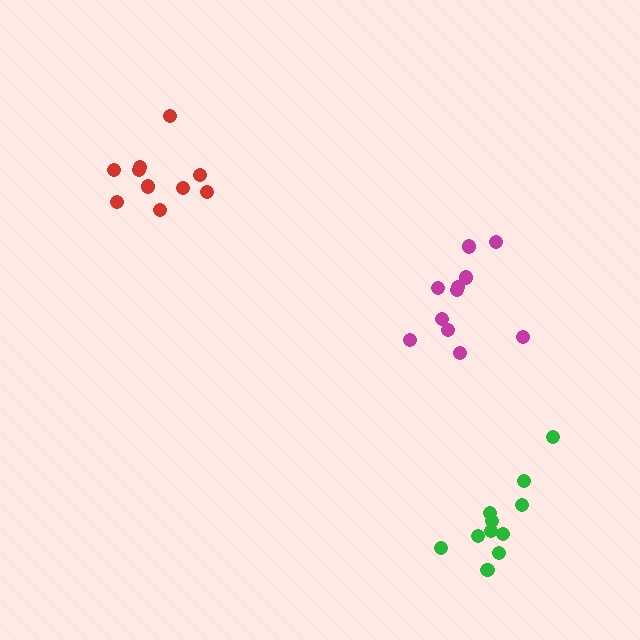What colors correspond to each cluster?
The clusters are colored: magenta, red, green.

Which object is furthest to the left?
The red cluster is leftmost.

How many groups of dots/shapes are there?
There are 3 groups.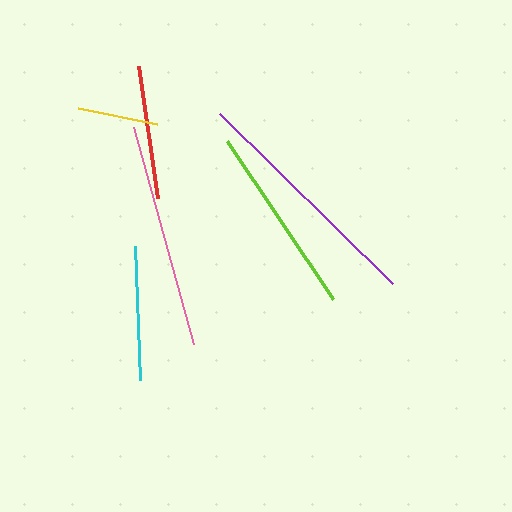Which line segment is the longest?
The purple line is the longest at approximately 242 pixels.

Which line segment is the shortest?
The yellow line is the shortest at approximately 81 pixels.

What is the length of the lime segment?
The lime segment is approximately 191 pixels long.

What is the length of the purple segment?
The purple segment is approximately 242 pixels long.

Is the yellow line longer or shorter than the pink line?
The pink line is longer than the yellow line.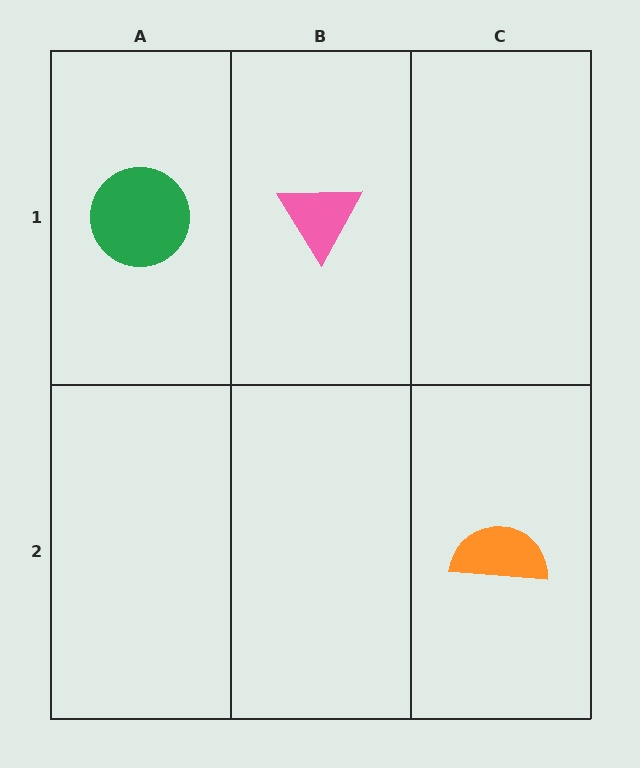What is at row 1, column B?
A pink triangle.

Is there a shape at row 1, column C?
No, that cell is empty.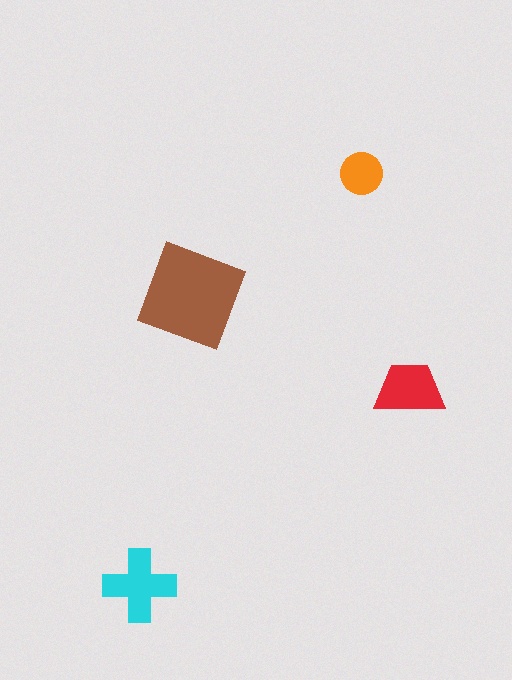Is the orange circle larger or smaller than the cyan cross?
Smaller.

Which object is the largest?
The brown diamond.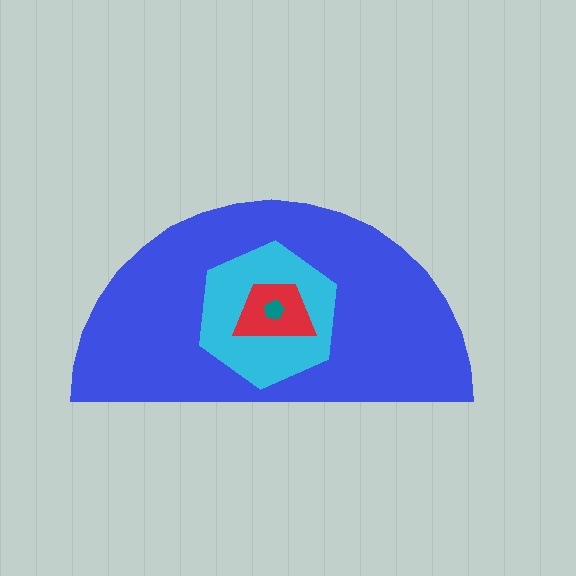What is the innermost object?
The teal pentagon.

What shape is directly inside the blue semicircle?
The cyan hexagon.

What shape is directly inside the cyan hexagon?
The red trapezoid.